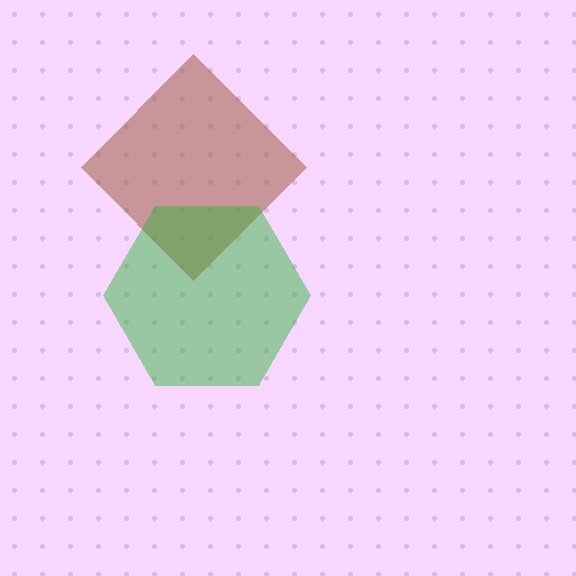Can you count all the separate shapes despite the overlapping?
Yes, there are 2 separate shapes.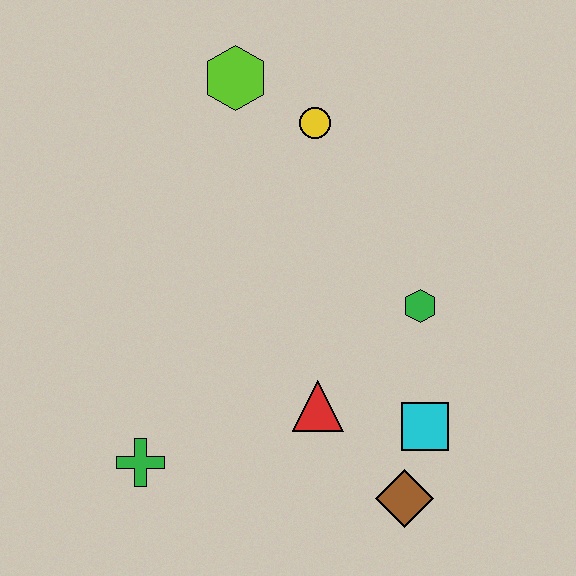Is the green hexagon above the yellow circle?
No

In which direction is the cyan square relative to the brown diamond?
The cyan square is above the brown diamond.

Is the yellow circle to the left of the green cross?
No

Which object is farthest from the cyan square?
The lime hexagon is farthest from the cyan square.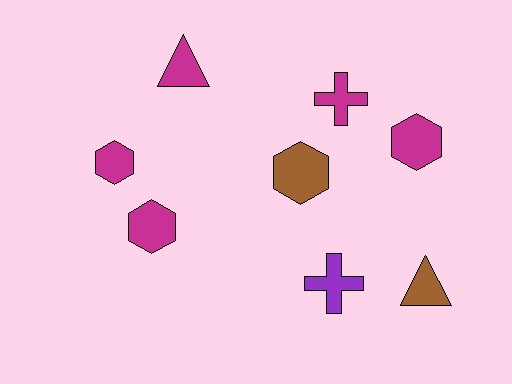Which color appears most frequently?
Magenta, with 5 objects.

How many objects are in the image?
There are 8 objects.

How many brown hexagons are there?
There is 1 brown hexagon.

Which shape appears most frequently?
Hexagon, with 4 objects.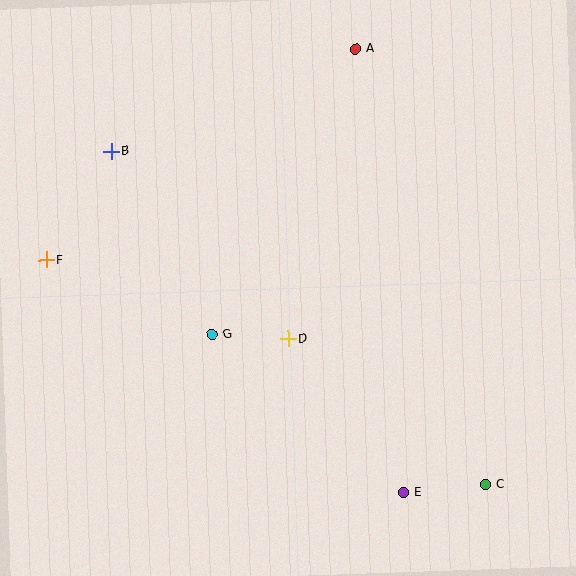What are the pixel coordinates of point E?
Point E is at (404, 492).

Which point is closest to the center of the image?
Point D at (288, 339) is closest to the center.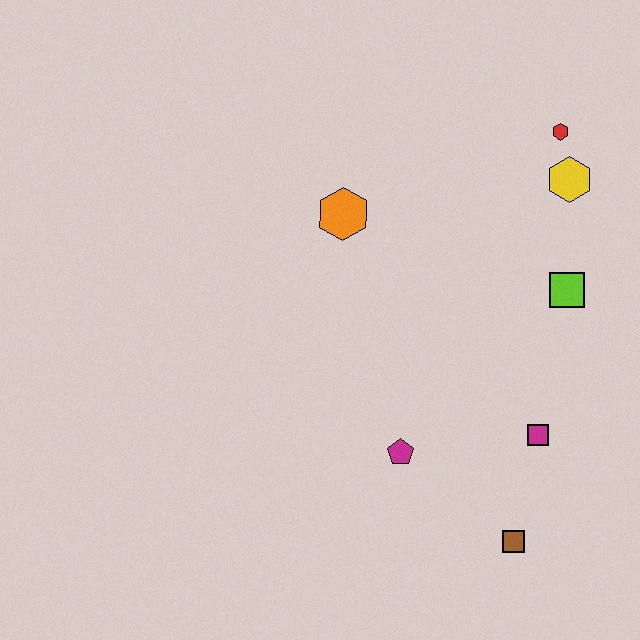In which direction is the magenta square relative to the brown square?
The magenta square is above the brown square.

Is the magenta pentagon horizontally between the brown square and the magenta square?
No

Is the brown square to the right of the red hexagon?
No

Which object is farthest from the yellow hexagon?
The brown square is farthest from the yellow hexagon.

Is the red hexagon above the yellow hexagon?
Yes